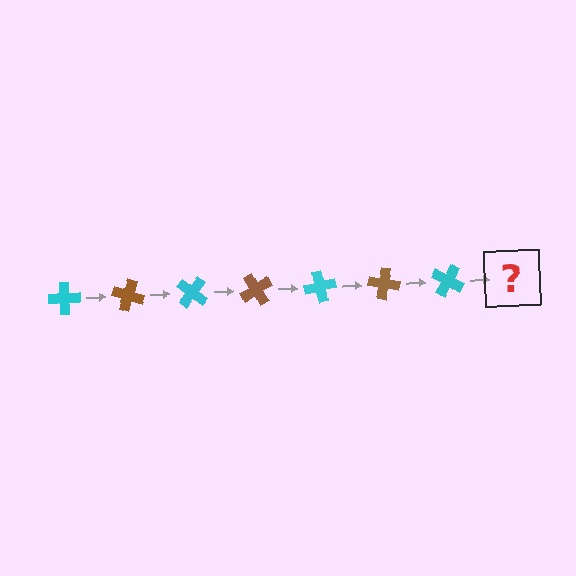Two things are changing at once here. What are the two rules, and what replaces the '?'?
The two rules are that it rotates 20 degrees each step and the color cycles through cyan and brown. The '?' should be a brown cross, rotated 140 degrees from the start.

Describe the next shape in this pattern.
It should be a brown cross, rotated 140 degrees from the start.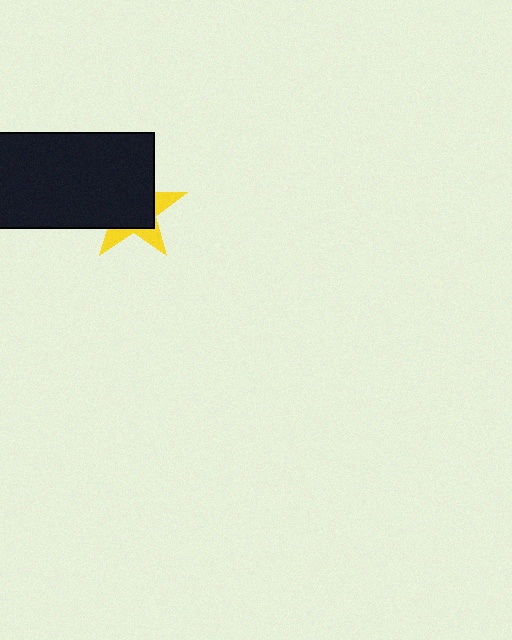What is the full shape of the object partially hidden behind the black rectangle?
The partially hidden object is a yellow star.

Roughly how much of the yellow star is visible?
A small part of it is visible (roughly 32%).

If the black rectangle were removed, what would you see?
You would see the complete yellow star.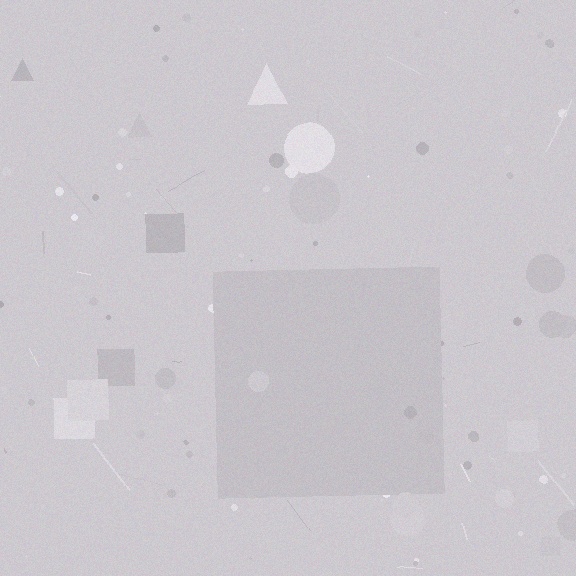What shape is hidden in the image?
A square is hidden in the image.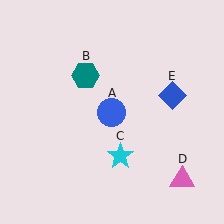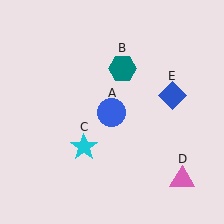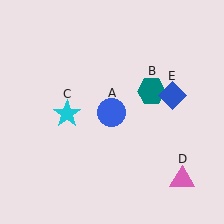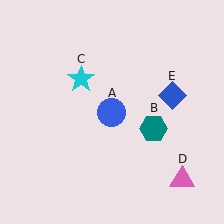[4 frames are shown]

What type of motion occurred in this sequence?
The teal hexagon (object B), cyan star (object C) rotated clockwise around the center of the scene.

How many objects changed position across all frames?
2 objects changed position: teal hexagon (object B), cyan star (object C).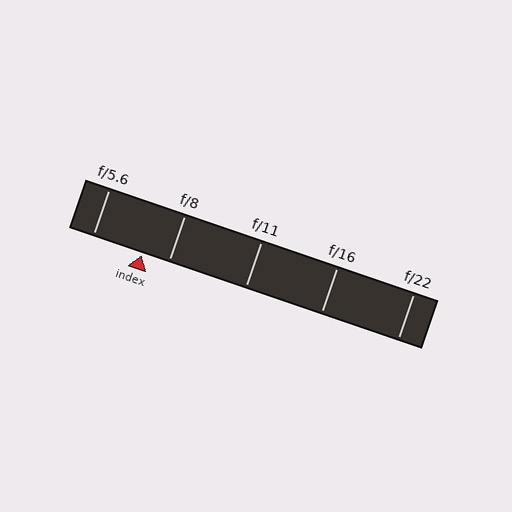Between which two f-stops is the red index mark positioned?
The index mark is between f/5.6 and f/8.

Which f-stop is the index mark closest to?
The index mark is closest to f/8.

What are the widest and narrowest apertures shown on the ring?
The widest aperture shown is f/5.6 and the narrowest is f/22.